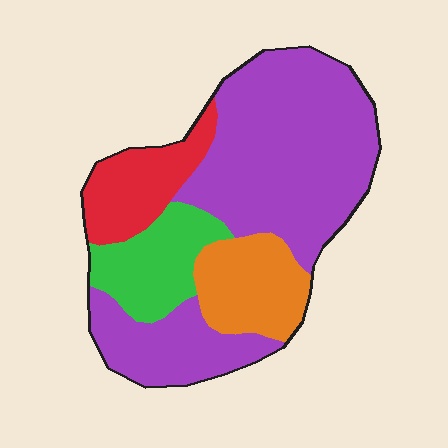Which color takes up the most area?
Purple, at roughly 60%.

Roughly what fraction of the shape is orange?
Orange covers around 15% of the shape.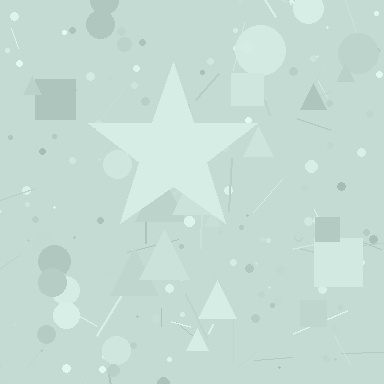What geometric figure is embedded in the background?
A star is embedded in the background.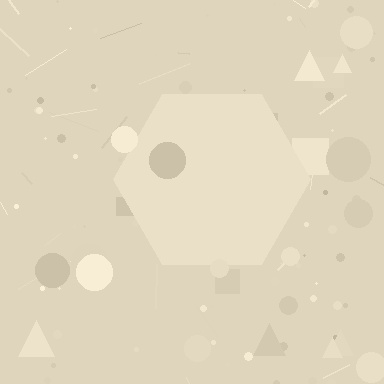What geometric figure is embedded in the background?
A hexagon is embedded in the background.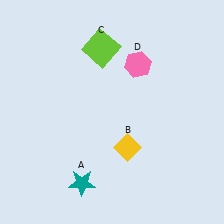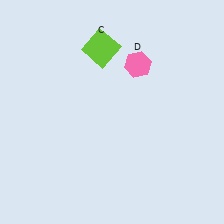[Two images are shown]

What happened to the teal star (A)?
The teal star (A) was removed in Image 2. It was in the bottom-left area of Image 1.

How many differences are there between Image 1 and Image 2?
There are 2 differences between the two images.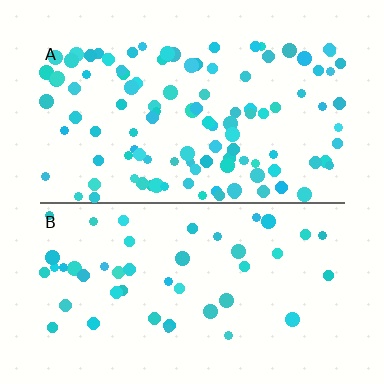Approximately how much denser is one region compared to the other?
Approximately 2.5× — region A over region B.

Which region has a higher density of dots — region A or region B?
A (the top).